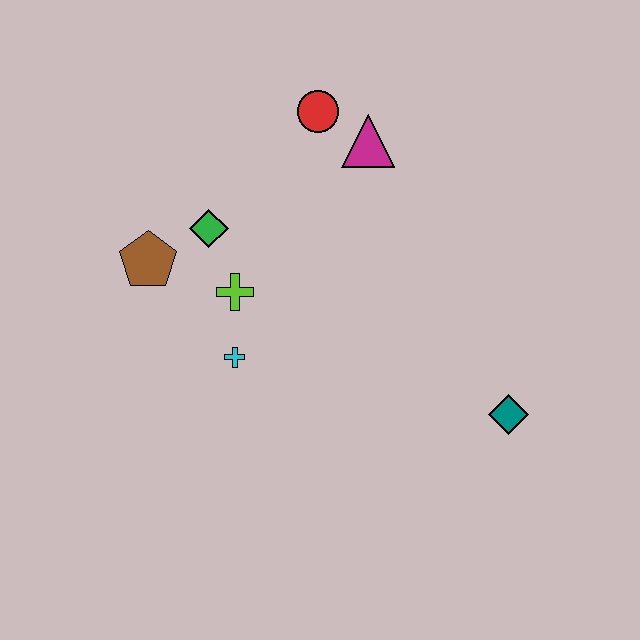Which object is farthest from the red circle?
The teal diamond is farthest from the red circle.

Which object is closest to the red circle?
The magenta triangle is closest to the red circle.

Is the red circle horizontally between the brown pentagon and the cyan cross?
No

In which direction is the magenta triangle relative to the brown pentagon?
The magenta triangle is to the right of the brown pentagon.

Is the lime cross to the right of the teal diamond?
No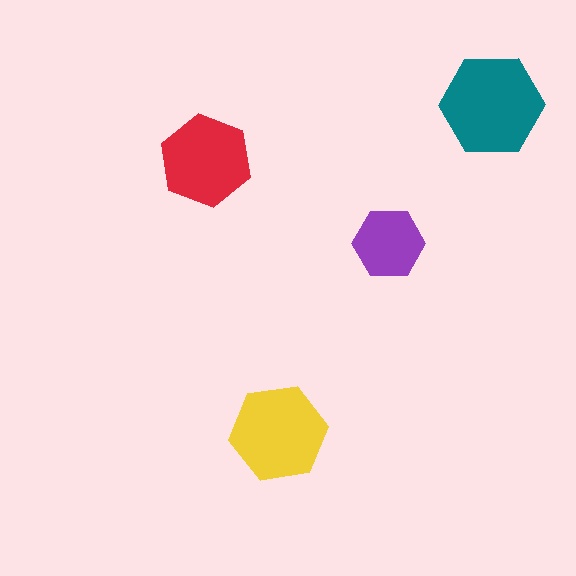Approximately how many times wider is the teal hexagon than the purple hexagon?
About 1.5 times wider.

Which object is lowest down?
The yellow hexagon is bottommost.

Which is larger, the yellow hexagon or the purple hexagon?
The yellow one.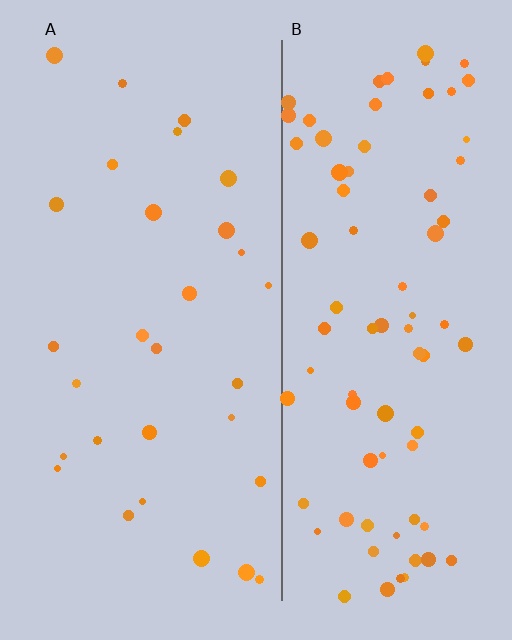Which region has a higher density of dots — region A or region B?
B (the right).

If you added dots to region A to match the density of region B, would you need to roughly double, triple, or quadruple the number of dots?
Approximately triple.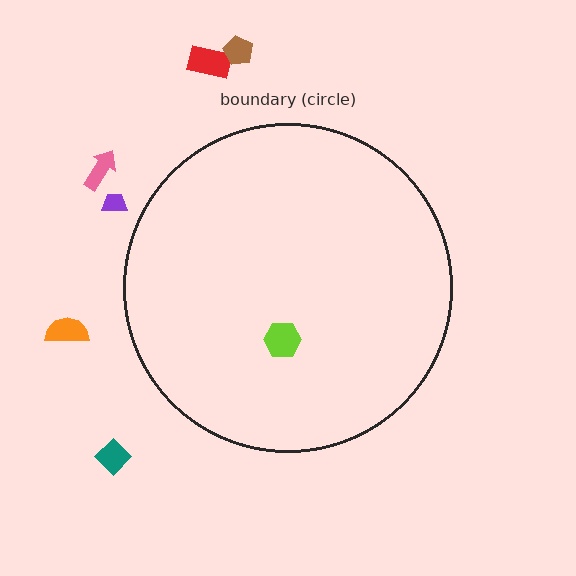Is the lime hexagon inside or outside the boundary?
Inside.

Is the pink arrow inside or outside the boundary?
Outside.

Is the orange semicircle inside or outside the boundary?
Outside.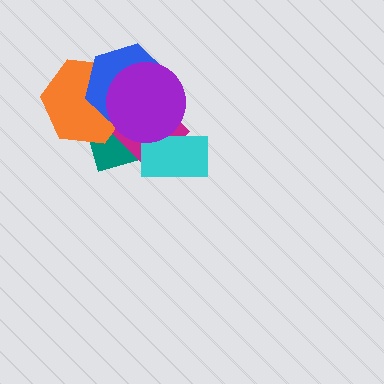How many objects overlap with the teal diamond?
5 objects overlap with the teal diamond.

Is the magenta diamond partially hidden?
Yes, it is partially covered by another shape.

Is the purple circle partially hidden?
No, no other shape covers it.